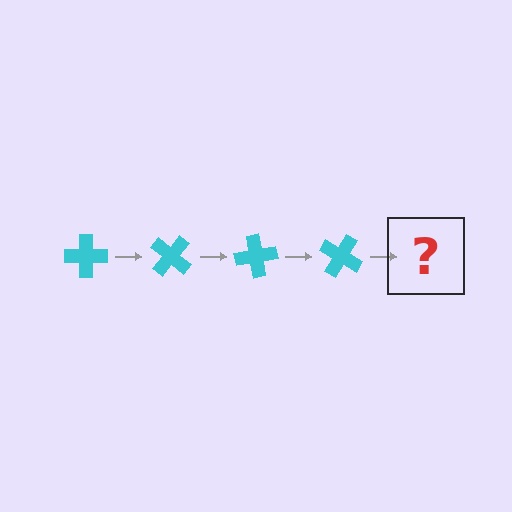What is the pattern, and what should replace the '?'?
The pattern is that the cross rotates 40 degrees each step. The '?' should be a cyan cross rotated 160 degrees.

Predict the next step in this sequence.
The next step is a cyan cross rotated 160 degrees.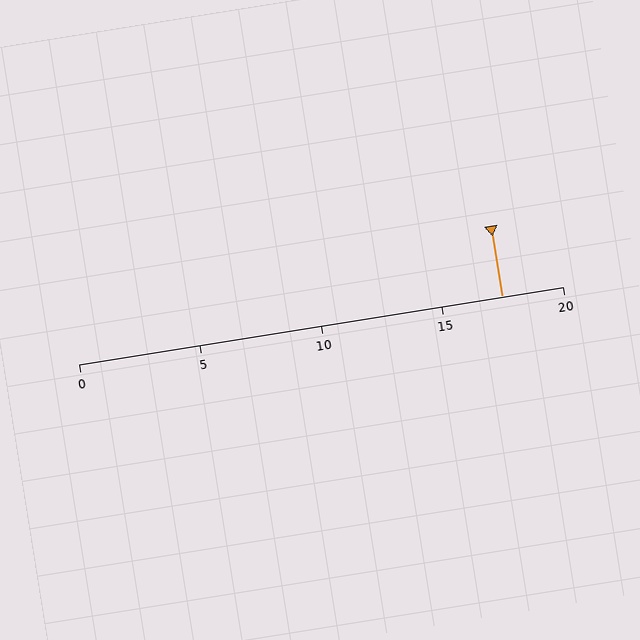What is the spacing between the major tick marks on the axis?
The major ticks are spaced 5 apart.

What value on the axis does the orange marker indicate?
The marker indicates approximately 17.5.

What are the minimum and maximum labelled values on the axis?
The axis runs from 0 to 20.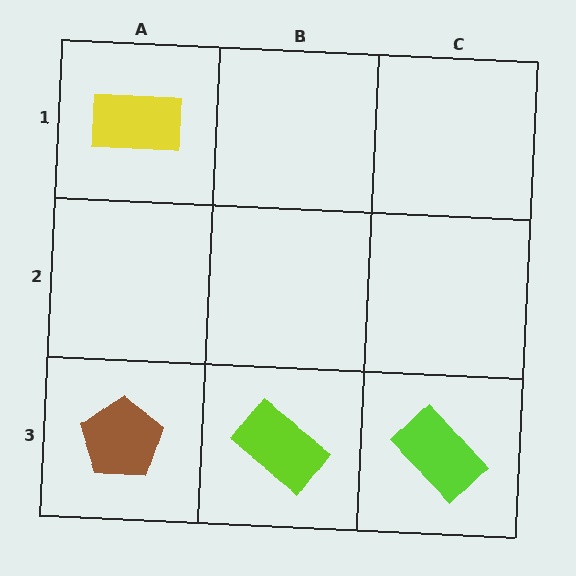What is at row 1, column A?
A yellow rectangle.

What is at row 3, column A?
A brown pentagon.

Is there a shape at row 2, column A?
No, that cell is empty.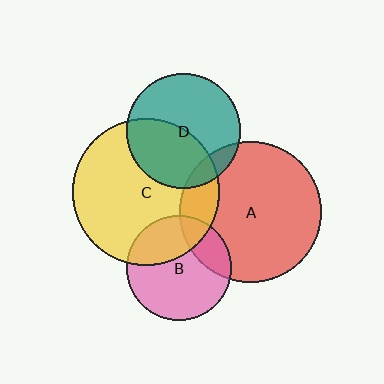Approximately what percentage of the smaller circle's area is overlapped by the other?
Approximately 20%.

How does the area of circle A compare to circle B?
Approximately 1.8 times.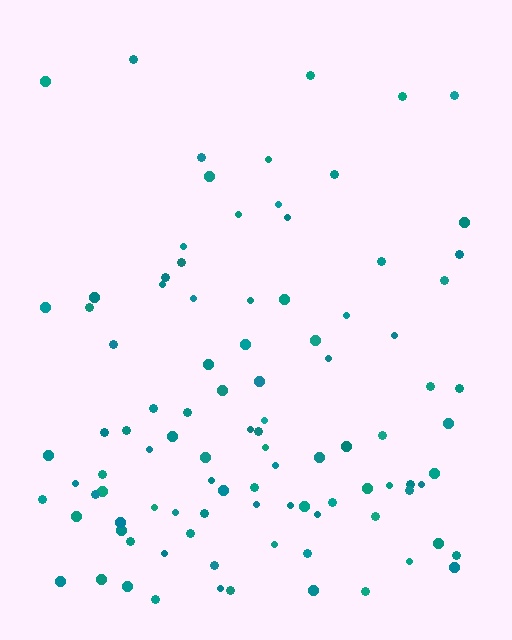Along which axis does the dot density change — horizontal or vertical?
Vertical.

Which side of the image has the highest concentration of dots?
The bottom.